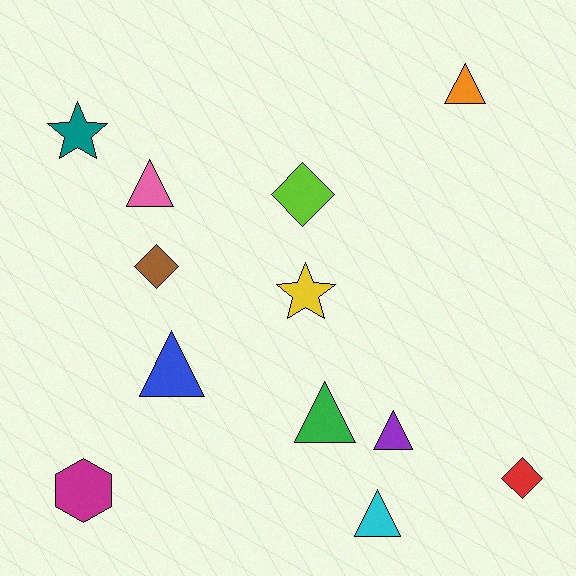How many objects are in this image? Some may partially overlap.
There are 12 objects.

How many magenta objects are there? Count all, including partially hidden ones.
There is 1 magenta object.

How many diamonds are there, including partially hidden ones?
There are 3 diamonds.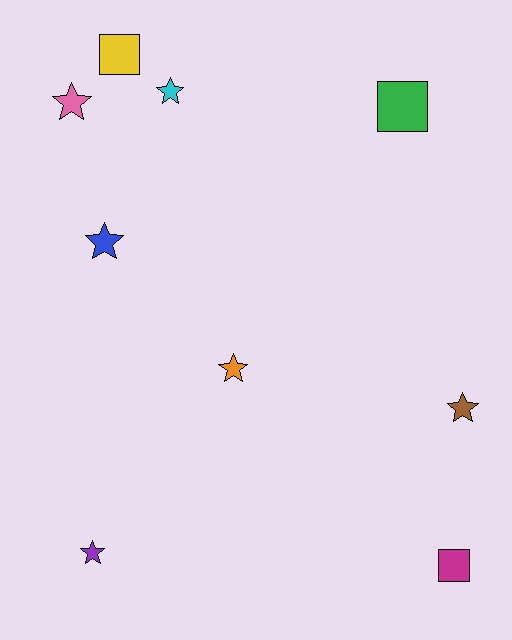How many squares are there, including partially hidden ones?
There are 3 squares.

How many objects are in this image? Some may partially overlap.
There are 9 objects.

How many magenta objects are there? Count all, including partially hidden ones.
There is 1 magenta object.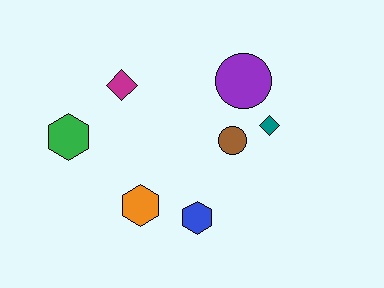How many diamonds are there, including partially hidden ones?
There are 2 diamonds.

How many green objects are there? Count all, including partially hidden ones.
There is 1 green object.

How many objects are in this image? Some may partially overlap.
There are 7 objects.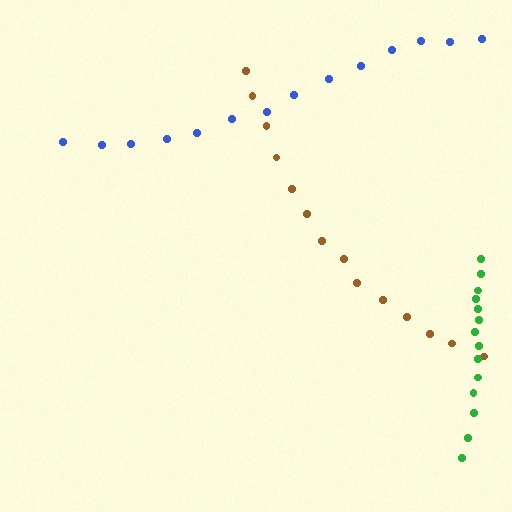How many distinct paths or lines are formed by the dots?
There are 3 distinct paths.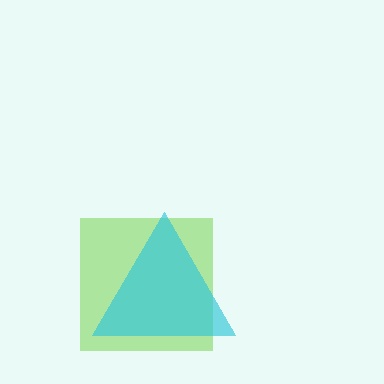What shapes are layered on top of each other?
The layered shapes are: a lime square, a cyan triangle.